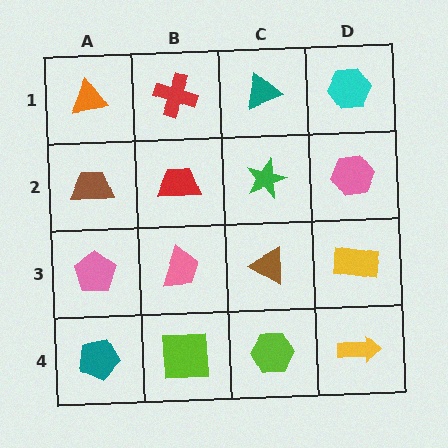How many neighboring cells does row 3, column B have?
4.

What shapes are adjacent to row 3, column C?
A green star (row 2, column C), a lime hexagon (row 4, column C), a pink trapezoid (row 3, column B), a yellow rectangle (row 3, column D).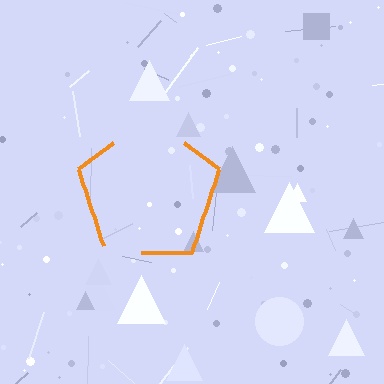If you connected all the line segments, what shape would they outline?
They would outline a pentagon.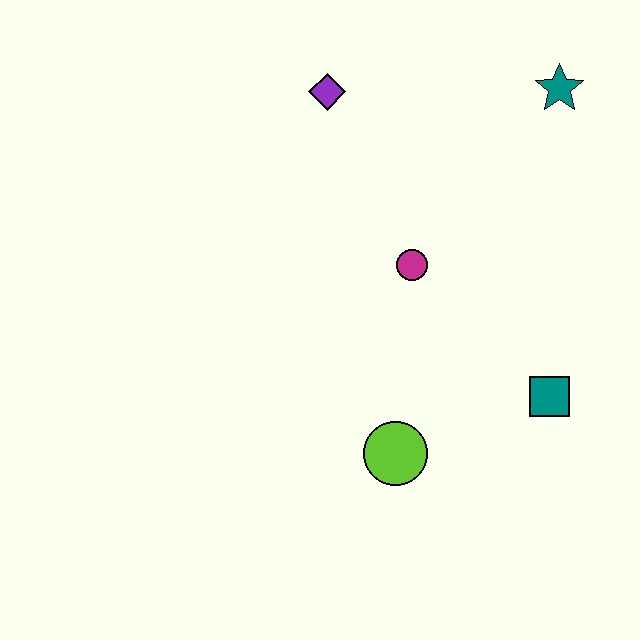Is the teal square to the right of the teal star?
No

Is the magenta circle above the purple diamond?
No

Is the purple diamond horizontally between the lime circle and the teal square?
No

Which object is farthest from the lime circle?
The teal star is farthest from the lime circle.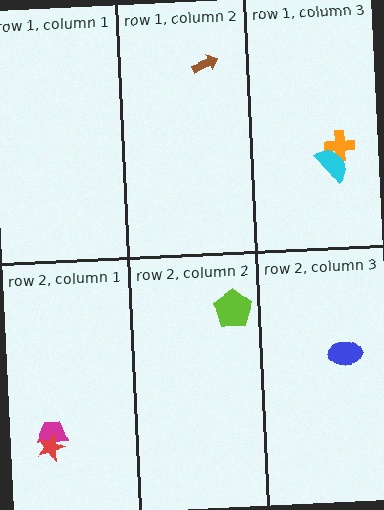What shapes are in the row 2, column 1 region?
The magenta trapezoid, the red star.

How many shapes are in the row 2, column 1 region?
2.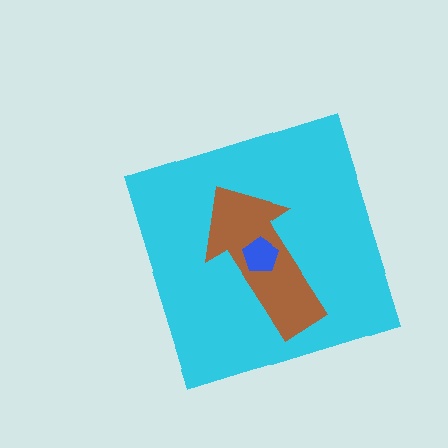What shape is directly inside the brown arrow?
The blue pentagon.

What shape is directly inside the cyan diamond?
The brown arrow.